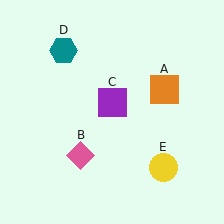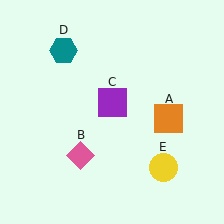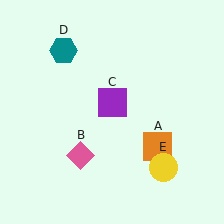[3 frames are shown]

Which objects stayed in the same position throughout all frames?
Pink diamond (object B) and purple square (object C) and teal hexagon (object D) and yellow circle (object E) remained stationary.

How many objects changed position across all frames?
1 object changed position: orange square (object A).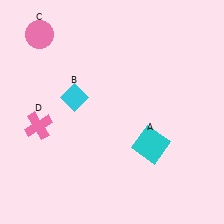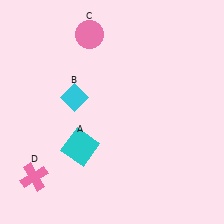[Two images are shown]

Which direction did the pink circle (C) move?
The pink circle (C) moved right.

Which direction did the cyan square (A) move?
The cyan square (A) moved left.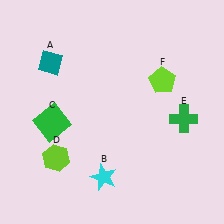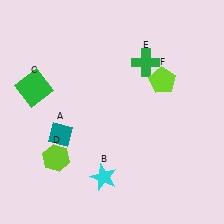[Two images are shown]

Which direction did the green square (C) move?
The green square (C) moved up.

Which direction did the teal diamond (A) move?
The teal diamond (A) moved down.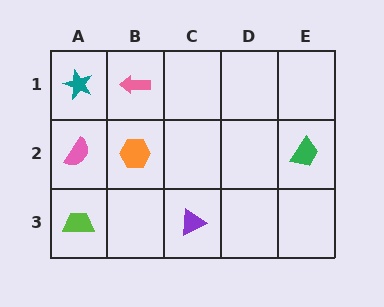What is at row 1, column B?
A pink arrow.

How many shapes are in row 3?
2 shapes.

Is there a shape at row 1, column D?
No, that cell is empty.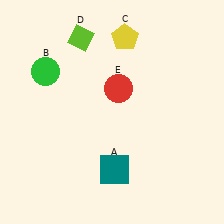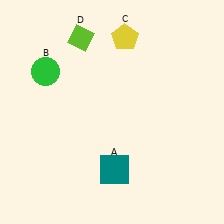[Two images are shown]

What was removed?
The red circle (E) was removed in Image 2.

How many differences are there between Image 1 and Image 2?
There is 1 difference between the two images.